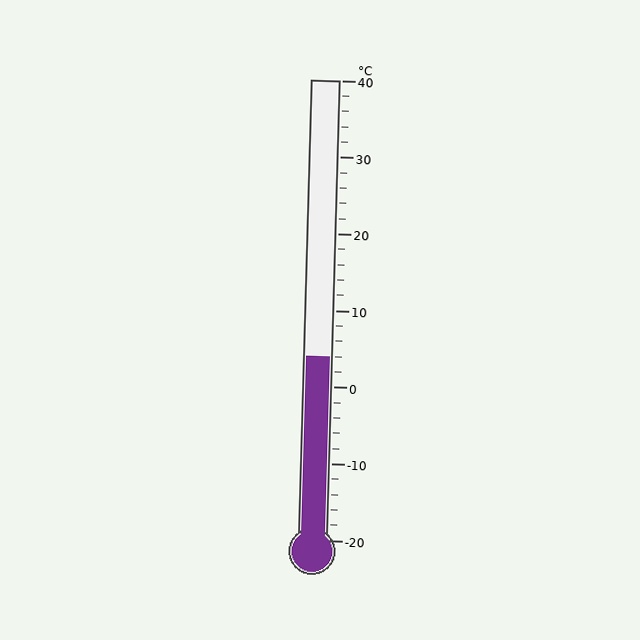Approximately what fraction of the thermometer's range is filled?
The thermometer is filled to approximately 40% of its range.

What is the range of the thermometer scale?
The thermometer scale ranges from -20°C to 40°C.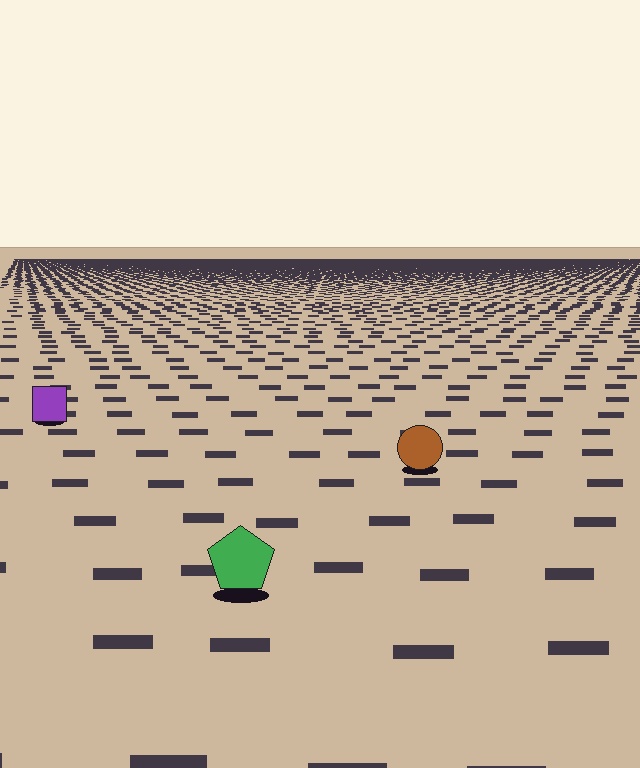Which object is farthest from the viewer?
The purple square is farthest from the viewer. It appears smaller and the ground texture around it is denser.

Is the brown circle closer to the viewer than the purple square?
Yes. The brown circle is closer — you can tell from the texture gradient: the ground texture is coarser near it.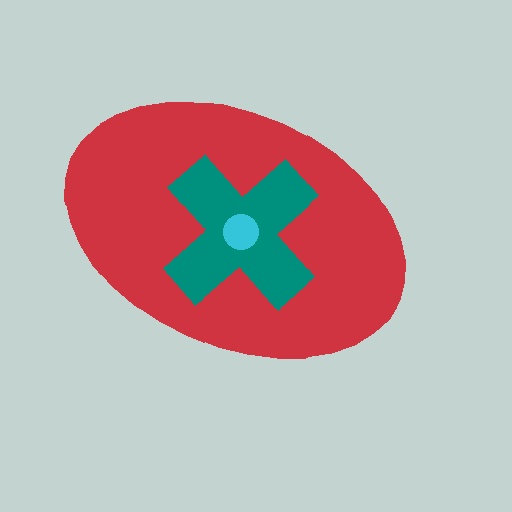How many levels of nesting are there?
3.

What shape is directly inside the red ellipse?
The teal cross.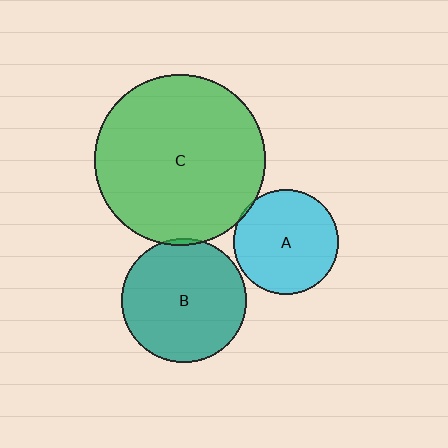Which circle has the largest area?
Circle C (green).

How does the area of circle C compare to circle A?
Approximately 2.6 times.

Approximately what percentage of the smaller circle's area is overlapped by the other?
Approximately 5%.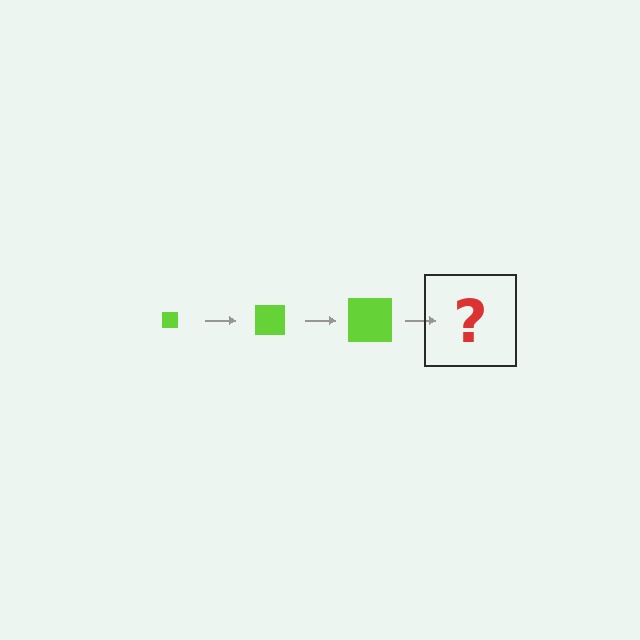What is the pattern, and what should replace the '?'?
The pattern is that the square gets progressively larger each step. The '?' should be a lime square, larger than the previous one.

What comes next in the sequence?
The next element should be a lime square, larger than the previous one.